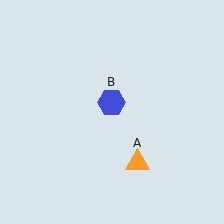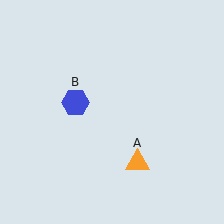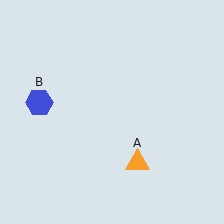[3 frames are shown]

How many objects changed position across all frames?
1 object changed position: blue hexagon (object B).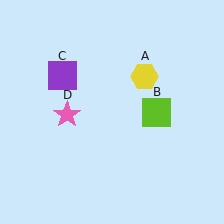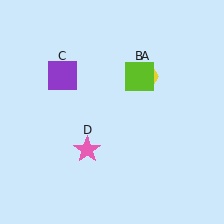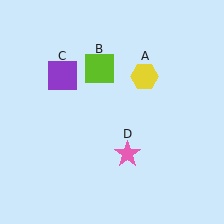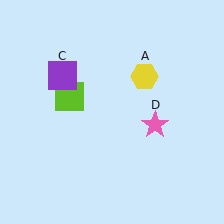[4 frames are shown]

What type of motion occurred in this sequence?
The lime square (object B), pink star (object D) rotated counterclockwise around the center of the scene.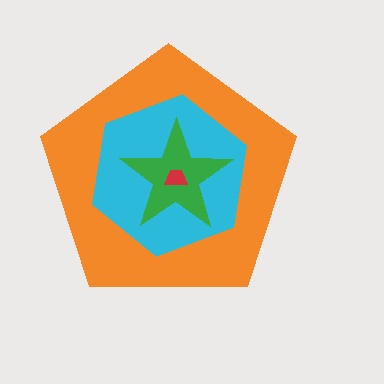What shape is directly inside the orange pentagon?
The cyan hexagon.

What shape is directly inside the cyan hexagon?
The green star.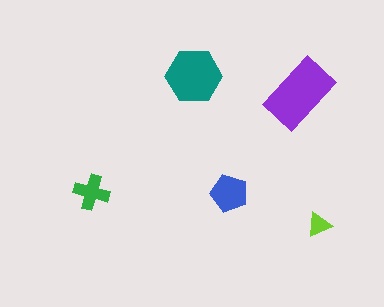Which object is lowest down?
The lime triangle is bottommost.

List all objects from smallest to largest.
The lime triangle, the green cross, the blue pentagon, the teal hexagon, the purple rectangle.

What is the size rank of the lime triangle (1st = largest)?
5th.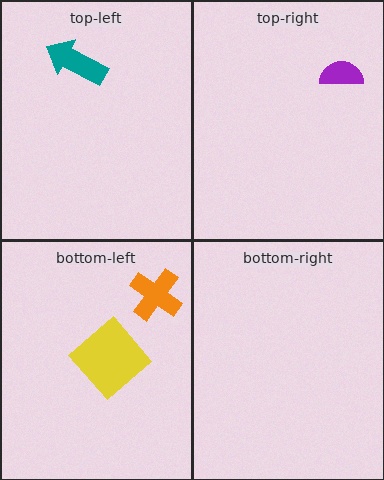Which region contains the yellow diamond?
The bottom-left region.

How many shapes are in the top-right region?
1.